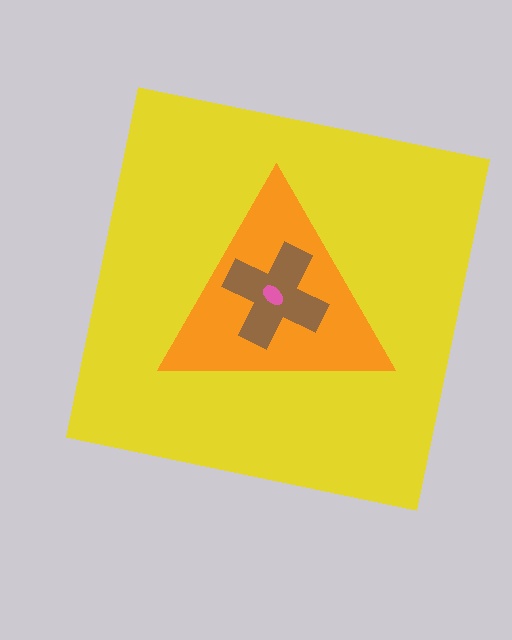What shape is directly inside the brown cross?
The pink ellipse.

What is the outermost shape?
The yellow square.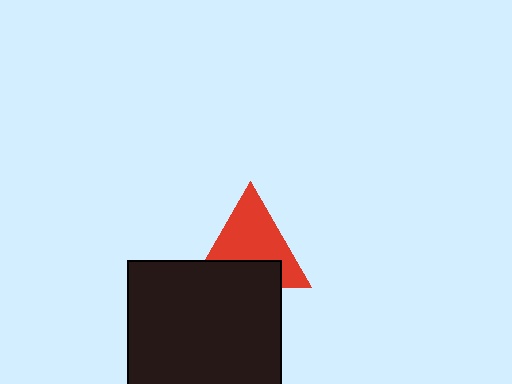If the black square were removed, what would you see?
You would see the complete red triangle.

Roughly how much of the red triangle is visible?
About half of it is visible (roughly 64%).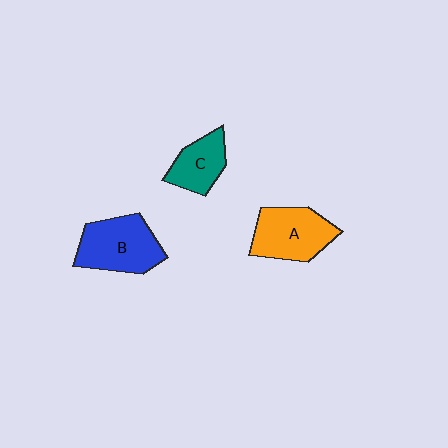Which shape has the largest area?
Shape B (blue).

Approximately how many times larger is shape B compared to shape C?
Approximately 1.6 times.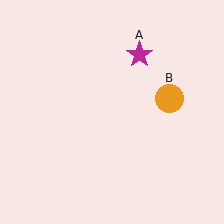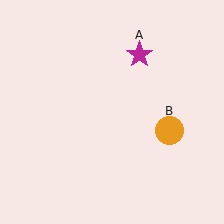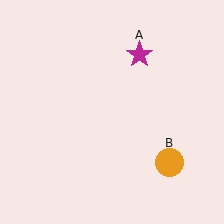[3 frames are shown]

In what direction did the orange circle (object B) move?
The orange circle (object B) moved down.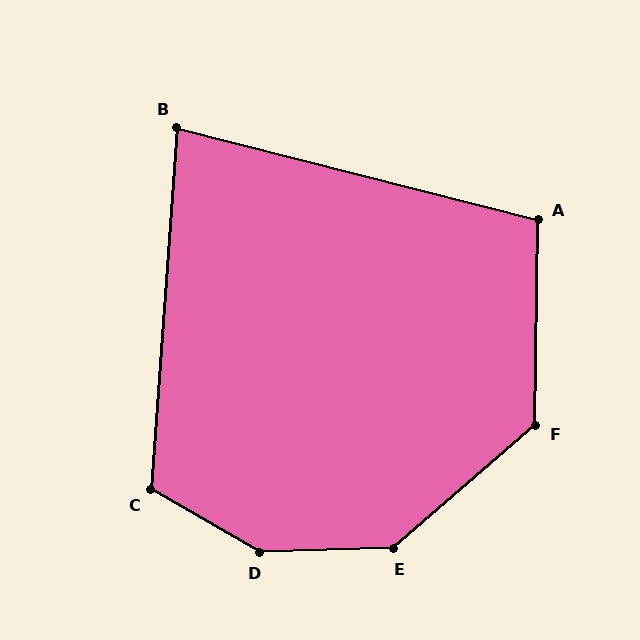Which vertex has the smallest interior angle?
B, at approximately 80 degrees.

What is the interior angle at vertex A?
Approximately 104 degrees (obtuse).